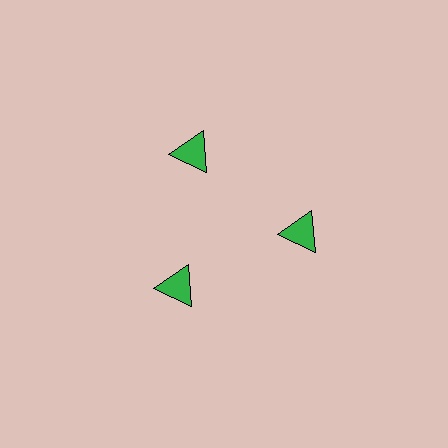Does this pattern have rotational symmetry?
Yes, this pattern has 3-fold rotational symmetry. It looks the same after rotating 120 degrees around the center.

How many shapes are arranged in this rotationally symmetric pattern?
There are 3 shapes, arranged in 3 groups of 1.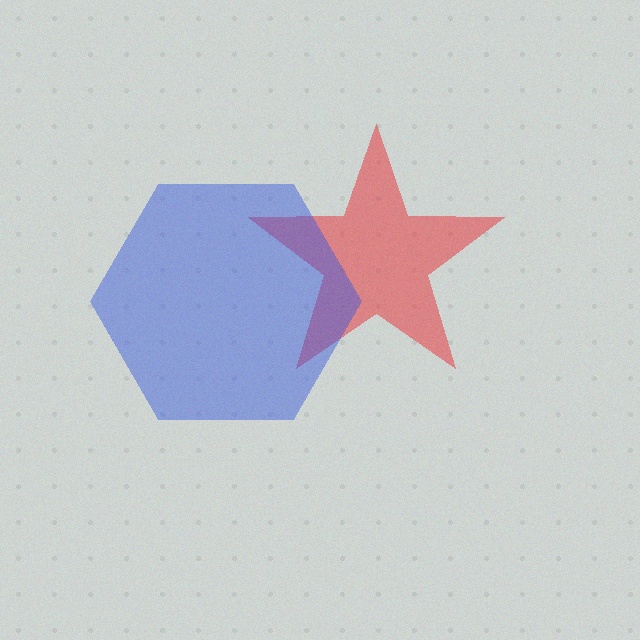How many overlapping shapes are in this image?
There are 2 overlapping shapes in the image.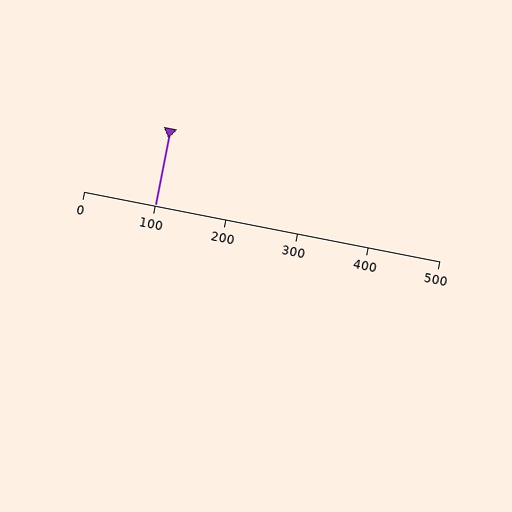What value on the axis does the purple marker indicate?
The marker indicates approximately 100.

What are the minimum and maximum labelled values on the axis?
The axis runs from 0 to 500.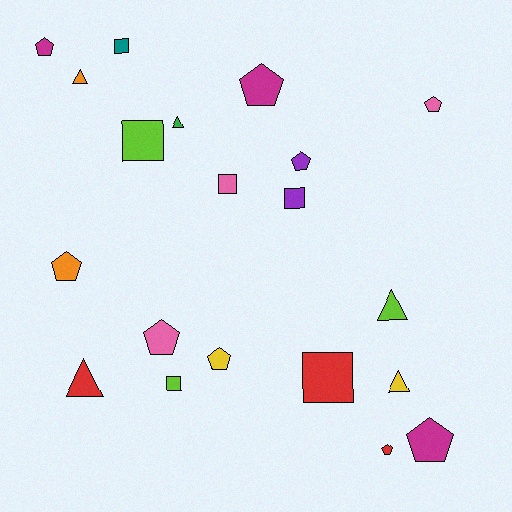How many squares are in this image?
There are 6 squares.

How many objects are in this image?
There are 20 objects.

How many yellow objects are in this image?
There are 2 yellow objects.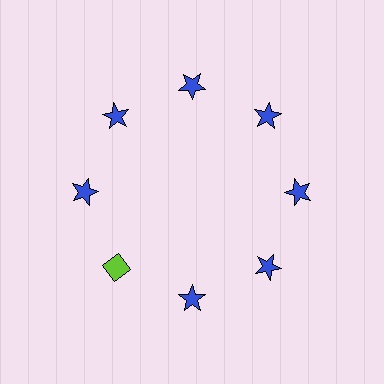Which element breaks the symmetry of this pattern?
The lime diamond at roughly the 8 o'clock position breaks the symmetry. All other shapes are blue stars.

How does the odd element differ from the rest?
It differs in both color (lime instead of blue) and shape (diamond instead of star).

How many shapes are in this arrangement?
There are 8 shapes arranged in a ring pattern.